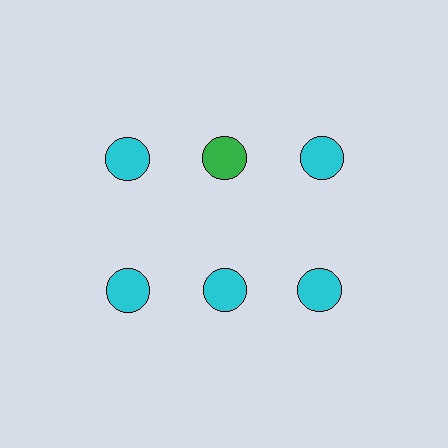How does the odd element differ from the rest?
It has a different color: green instead of cyan.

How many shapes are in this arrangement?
There are 6 shapes arranged in a grid pattern.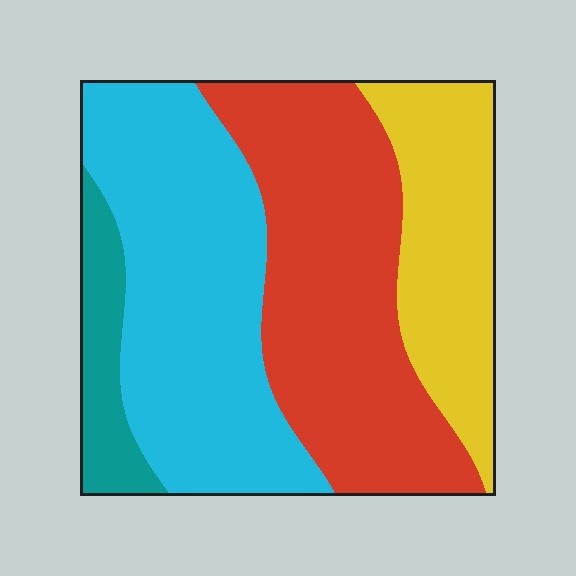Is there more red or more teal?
Red.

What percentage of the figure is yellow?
Yellow takes up about one fifth (1/5) of the figure.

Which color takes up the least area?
Teal, at roughly 10%.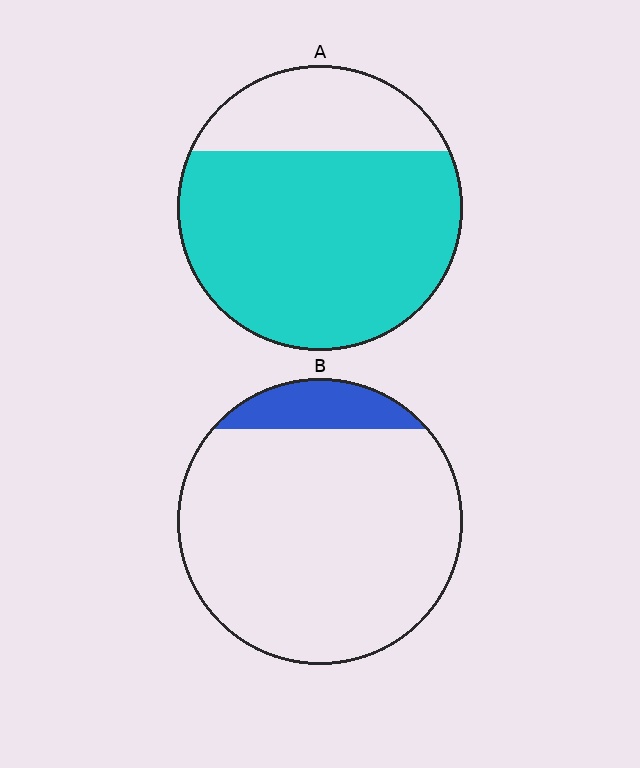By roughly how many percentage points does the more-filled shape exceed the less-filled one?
By roughly 65 percentage points (A over B).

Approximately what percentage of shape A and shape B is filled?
A is approximately 75% and B is approximately 10%.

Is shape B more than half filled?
No.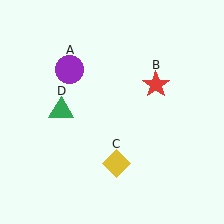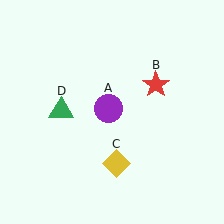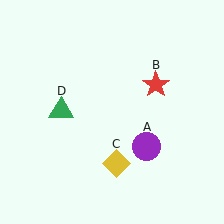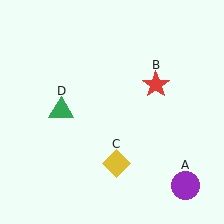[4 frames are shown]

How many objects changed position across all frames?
1 object changed position: purple circle (object A).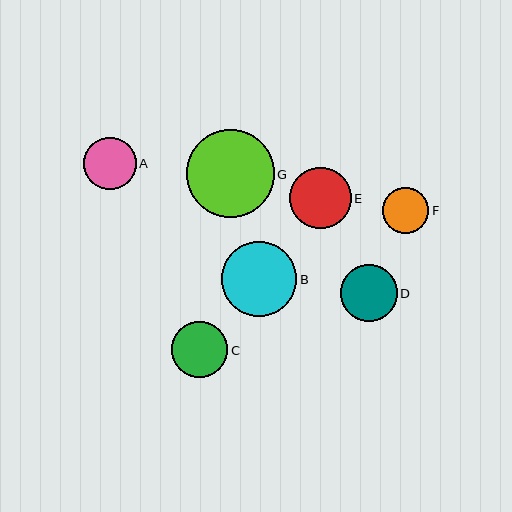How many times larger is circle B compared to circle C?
Circle B is approximately 1.3 times the size of circle C.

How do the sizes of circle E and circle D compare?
Circle E and circle D are approximately the same size.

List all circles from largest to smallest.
From largest to smallest: G, B, E, D, C, A, F.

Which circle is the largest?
Circle G is the largest with a size of approximately 88 pixels.